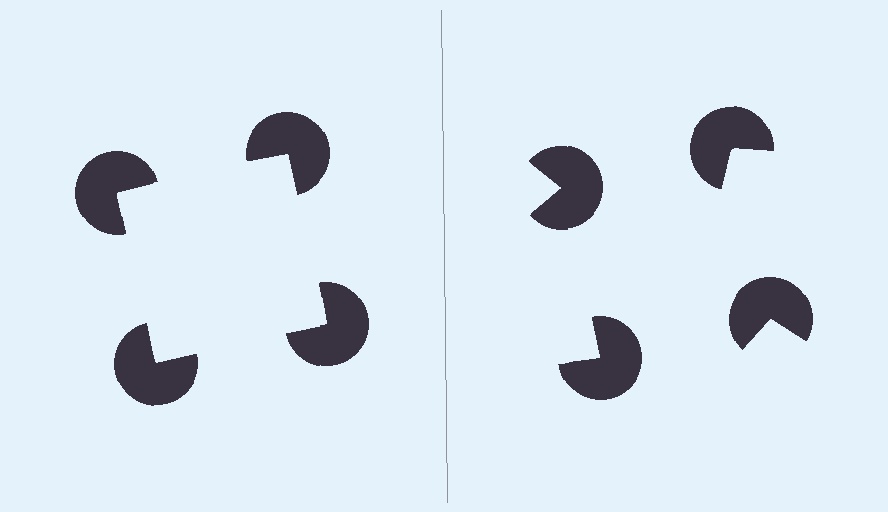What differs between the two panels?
The pac-man discs are positioned identically on both sides; only the wedge orientations differ. On the left they align to a square; on the right they are misaligned.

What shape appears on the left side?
An illusory square.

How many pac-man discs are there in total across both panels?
8 — 4 on each side.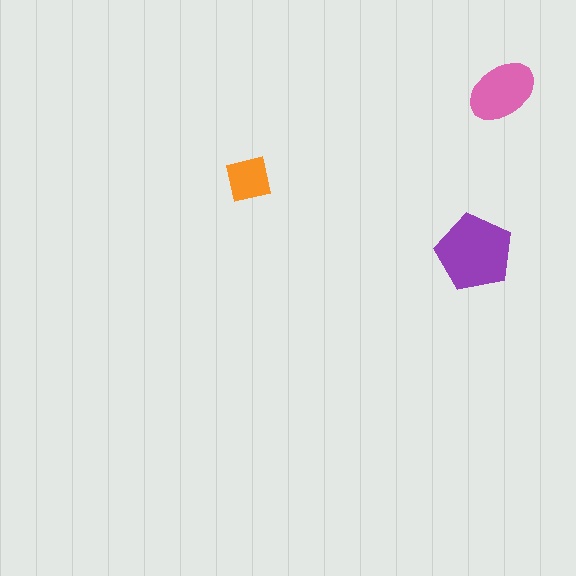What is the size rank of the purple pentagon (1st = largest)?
1st.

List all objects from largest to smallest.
The purple pentagon, the pink ellipse, the orange square.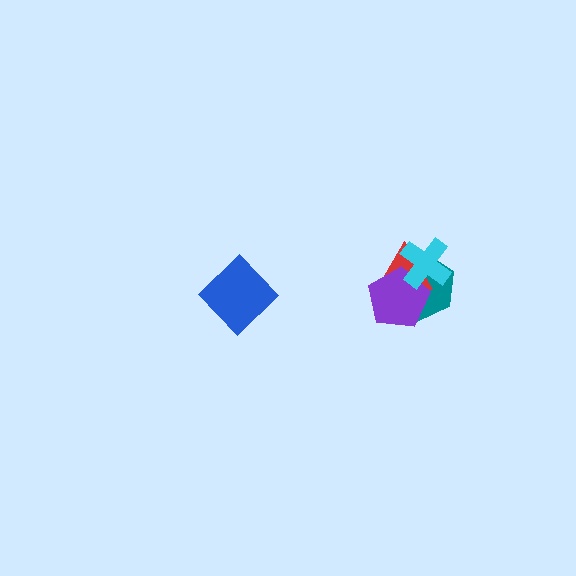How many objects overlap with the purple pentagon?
3 objects overlap with the purple pentagon.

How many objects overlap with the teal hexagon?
3 objects overlap with the teal hexagon.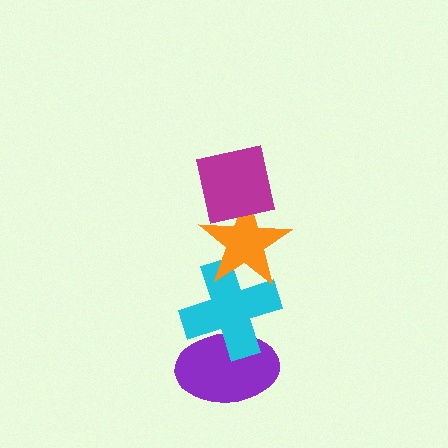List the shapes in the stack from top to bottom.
From top to bottom: the magenta square, the orange star, the cyan cross, the purple ellipse.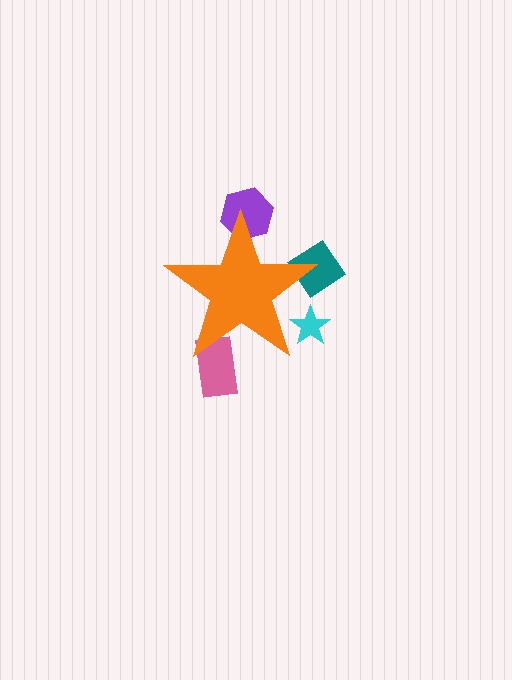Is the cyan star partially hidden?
Yes, the cyan star is partially hidden behind the orange star.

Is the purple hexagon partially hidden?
Yes, the purple hexagon is partially hidden behind the orange star.